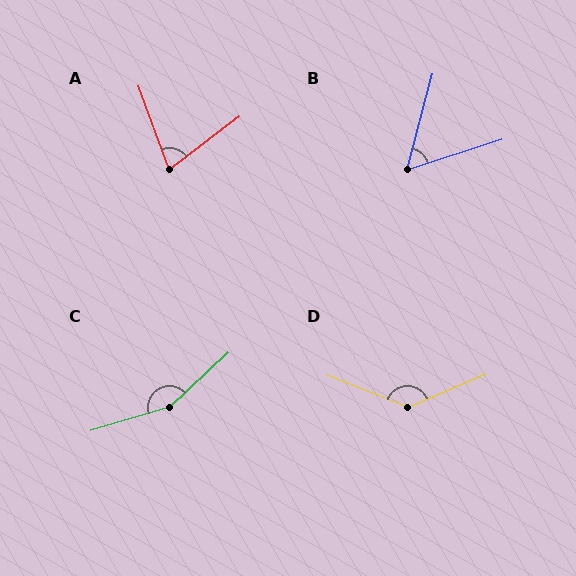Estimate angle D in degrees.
Approximately 135 degrees.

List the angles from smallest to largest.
B (58°), A (73°), D (135°), C (154°).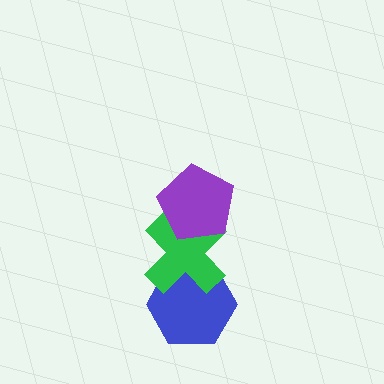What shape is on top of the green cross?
The purple pentagon is on top of the green cross.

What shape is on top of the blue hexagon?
The green cross is on top of the blue hexagon.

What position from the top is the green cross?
The green cross is 2nd from the top.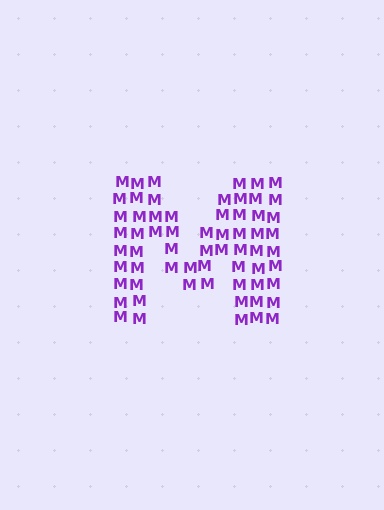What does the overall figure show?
The overall figure shows the letter M.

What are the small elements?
The small elements are letter M's.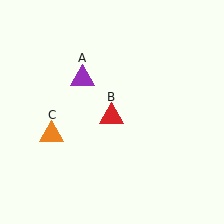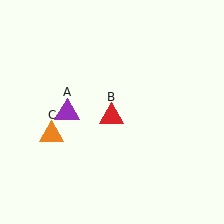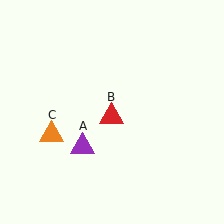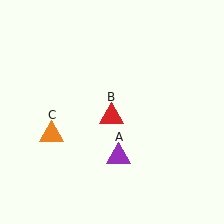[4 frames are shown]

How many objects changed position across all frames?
1 object changed position: purple triangle (object A).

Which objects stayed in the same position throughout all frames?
Red triangle (object B) and orange triangle (object C) remained stationary.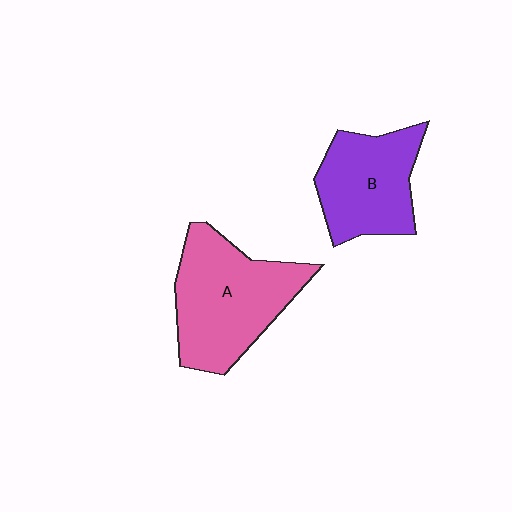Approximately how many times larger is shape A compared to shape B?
Approximately 1.3 times.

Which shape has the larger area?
Shape A (pink).